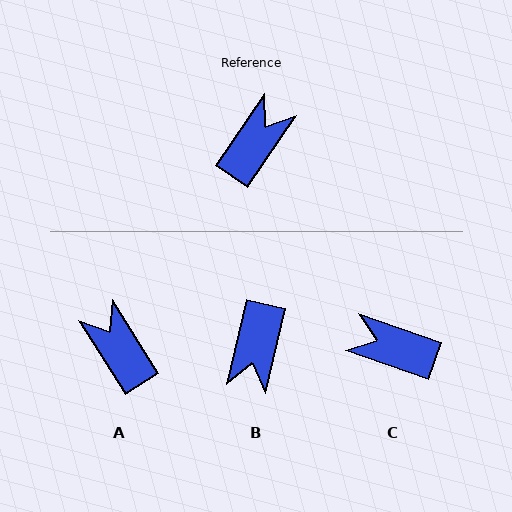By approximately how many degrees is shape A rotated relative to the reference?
Approximately 66 degrees counter-clockwise.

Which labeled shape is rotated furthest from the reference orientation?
B, about 159 degrees away.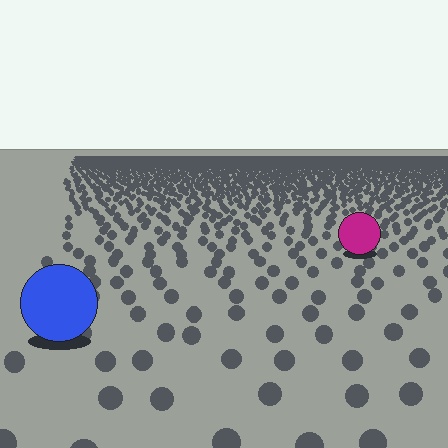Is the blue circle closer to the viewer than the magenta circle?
Yes. The blue circle is closer — you can tell from the texture gradient: the ground texture is coarser near it.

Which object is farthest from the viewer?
The magenta circle is farthest from the viewer. It appears smaller and the ground texture around it is denser.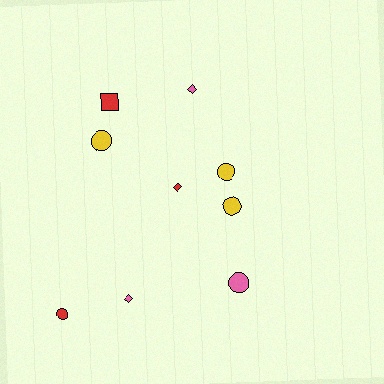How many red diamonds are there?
There is 1 red diamond.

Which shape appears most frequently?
Circle, with 5 objects.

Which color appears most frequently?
Pink, with 3 objects.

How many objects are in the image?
There are 9 objects.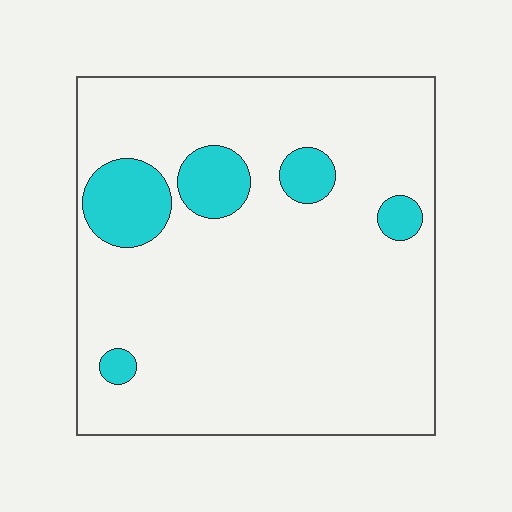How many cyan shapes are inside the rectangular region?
5.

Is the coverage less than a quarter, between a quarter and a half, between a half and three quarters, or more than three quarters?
Less than a quarter.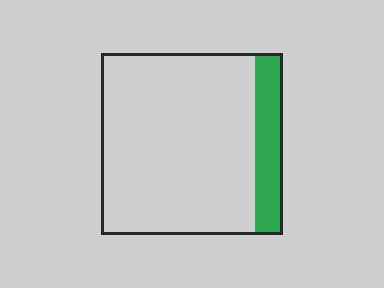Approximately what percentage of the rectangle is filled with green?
Approximately 15%.